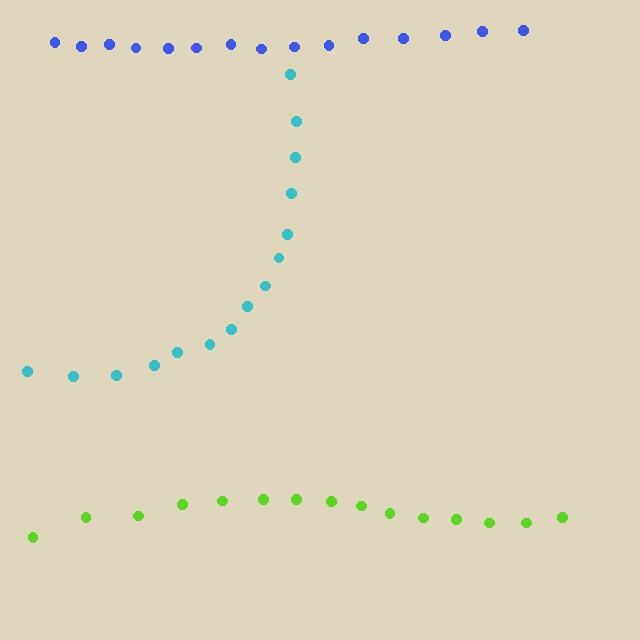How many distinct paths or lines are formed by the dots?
There are 3 distinct paths.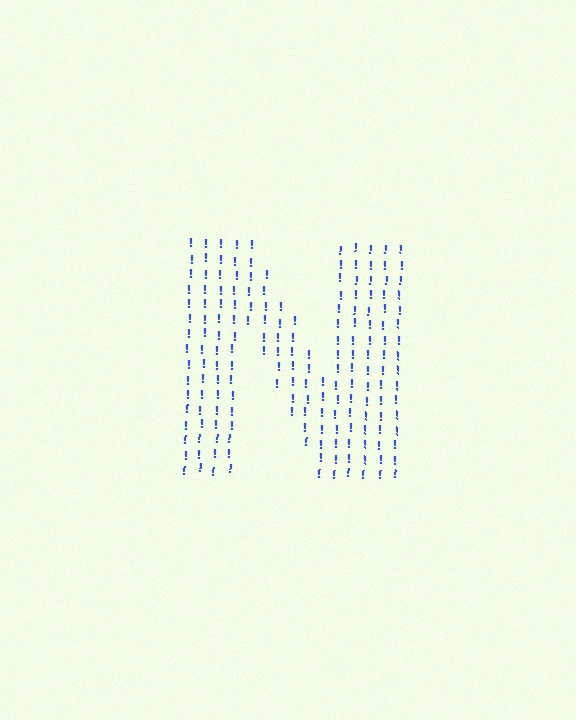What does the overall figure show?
The overall figure shows the letter N.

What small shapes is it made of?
It is made of small exclamation marks.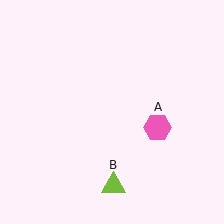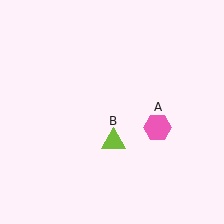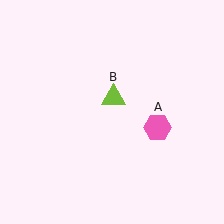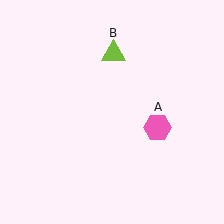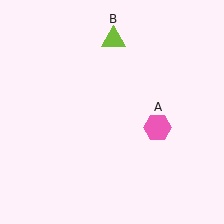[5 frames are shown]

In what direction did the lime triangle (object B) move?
The lime triangle (object B) moved up.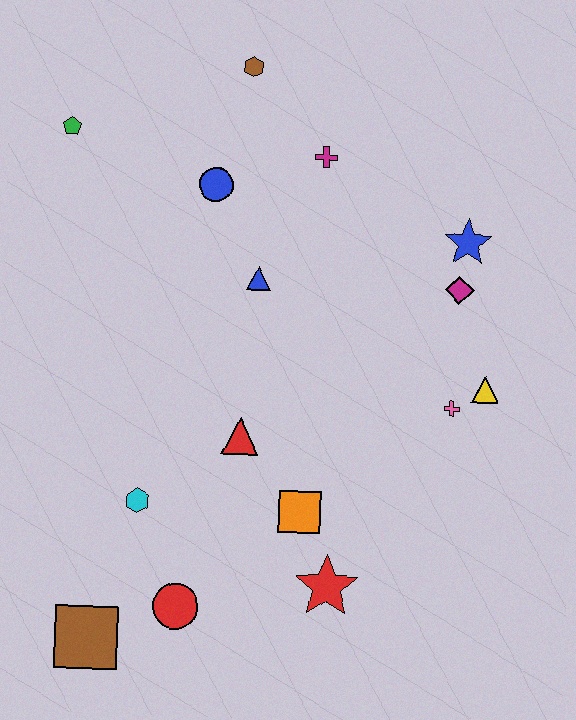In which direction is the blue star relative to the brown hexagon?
The blue star is to the right of the brown hexagon.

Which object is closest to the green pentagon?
The blue circle is closest to the green pentagon.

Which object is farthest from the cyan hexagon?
The brown hexagon is farthest from the cyan hexagon.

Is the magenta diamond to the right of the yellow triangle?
No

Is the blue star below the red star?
No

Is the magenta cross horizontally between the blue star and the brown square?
Yes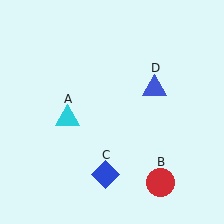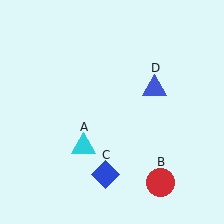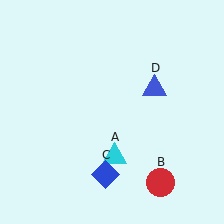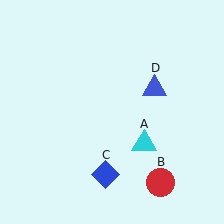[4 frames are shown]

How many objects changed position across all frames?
1 object changed position: cyan triangle (object A).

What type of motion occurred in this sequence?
The cyan triangle (object A) rotated counterclockwise around the center of the scene.